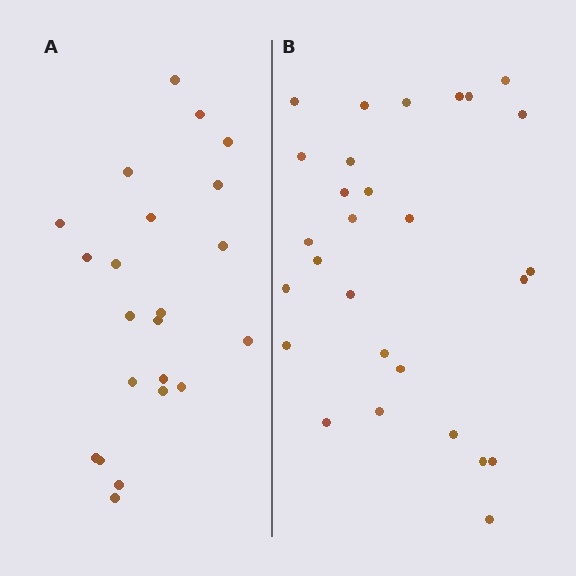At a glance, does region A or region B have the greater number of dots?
Region B (the right region) has more dots.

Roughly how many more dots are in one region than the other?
Region B has about 6 more dots than region A.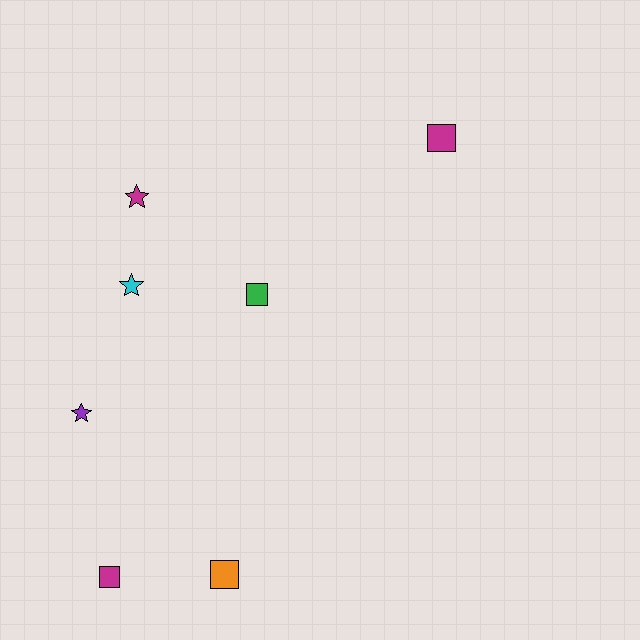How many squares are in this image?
There are 4 squares.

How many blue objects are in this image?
There are no blue objects.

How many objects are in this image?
There are 7 objects.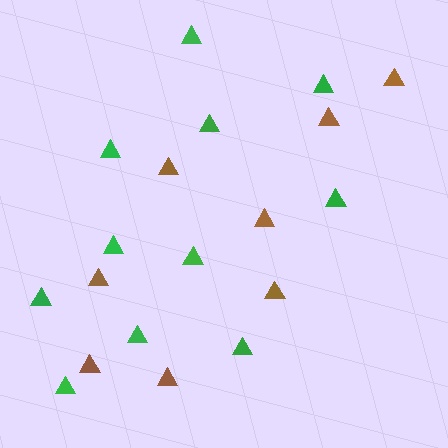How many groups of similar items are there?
There are 2 groups: one group of brown triangles (8) and one group of green triangles (11).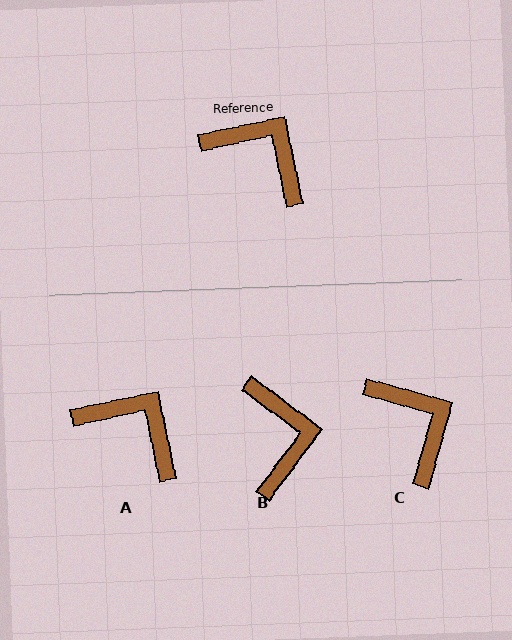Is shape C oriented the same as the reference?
No, it is off by about 28 degrees.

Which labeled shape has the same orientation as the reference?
A.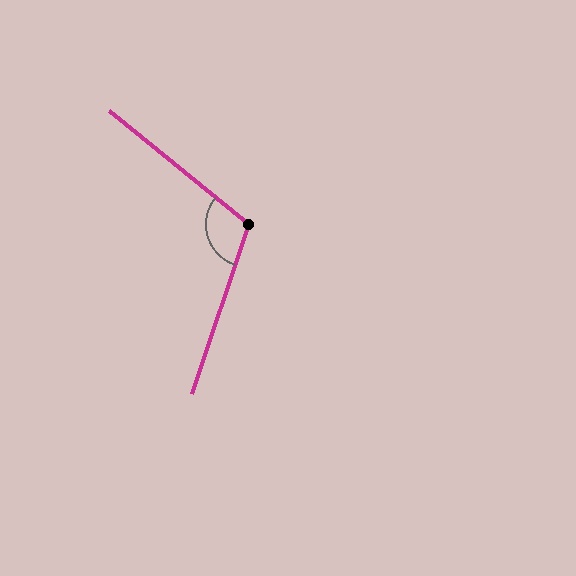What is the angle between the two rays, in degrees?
Approximately 111 degrees.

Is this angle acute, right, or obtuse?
It is obtuse.